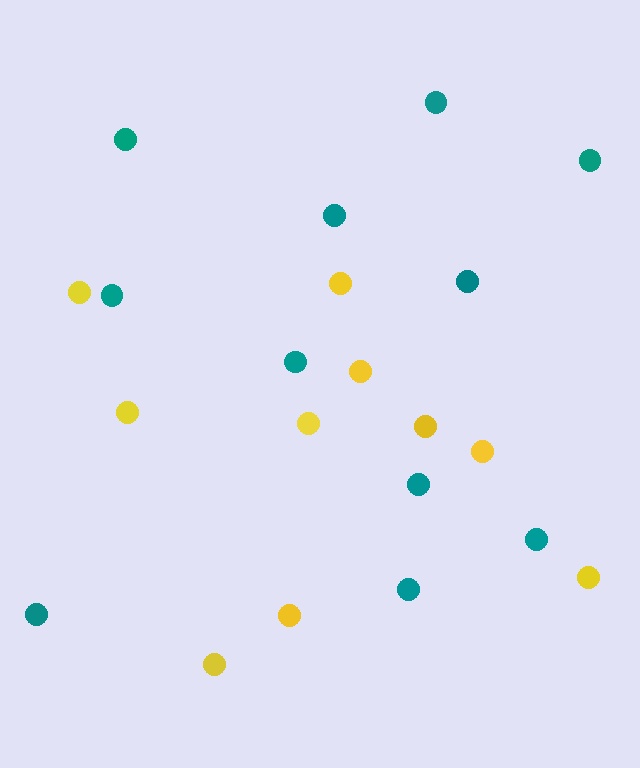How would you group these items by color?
There are 2 groups: one group of teal circles (11) and one group of yellow circles (10).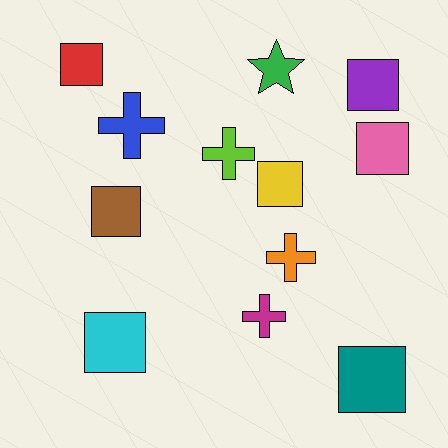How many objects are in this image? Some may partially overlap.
There are 12 objects.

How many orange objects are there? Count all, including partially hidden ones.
There is 1 orange object.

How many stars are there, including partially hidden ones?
There is 1 star.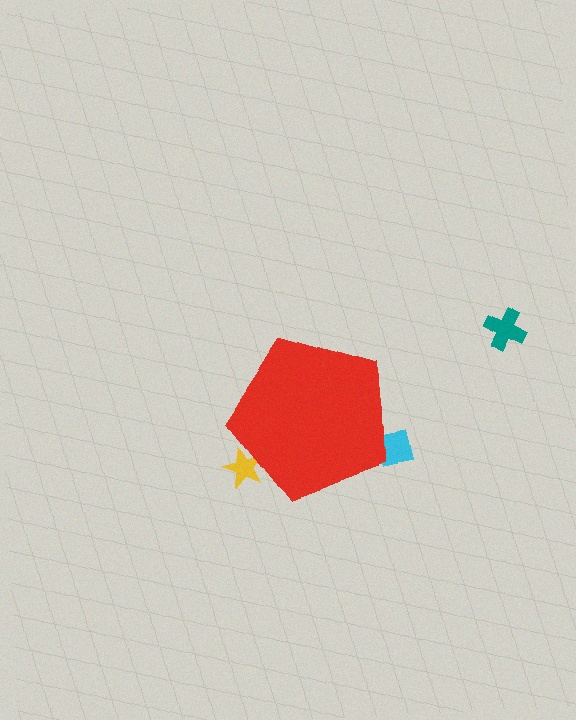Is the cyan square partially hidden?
Yes, the cyan square is partially hidden behind the red pentagon.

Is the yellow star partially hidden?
Yes, the yellow star is partially hidden behind the red pentagon.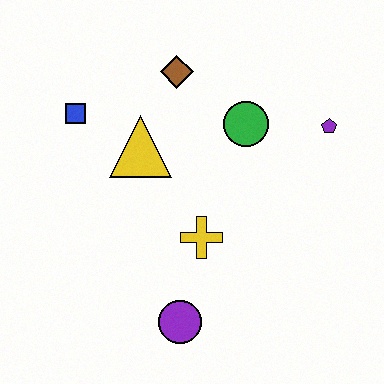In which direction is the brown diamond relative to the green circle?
The brown diamond is to the left of the green circle.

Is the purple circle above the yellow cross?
No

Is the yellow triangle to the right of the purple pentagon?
No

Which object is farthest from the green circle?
The purple circle is farthest from the green circle.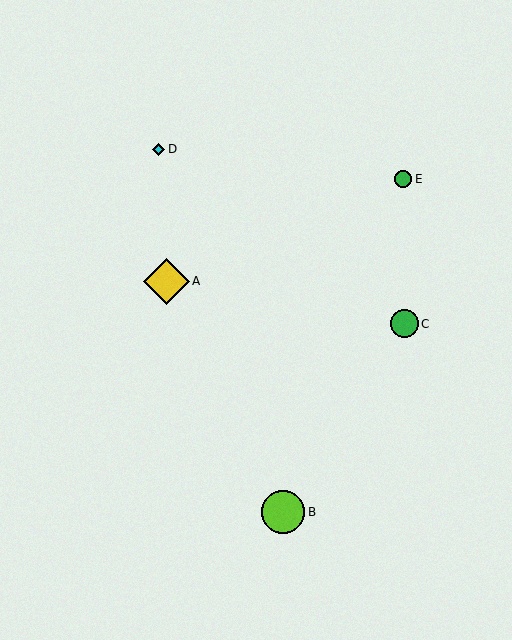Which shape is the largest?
The yellow diamond (labeled A) is the largest.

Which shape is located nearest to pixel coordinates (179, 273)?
The yellow diamond (labeled A) at (166, 281) is nearest to that location.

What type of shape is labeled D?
Shape D is a cyan diamond.